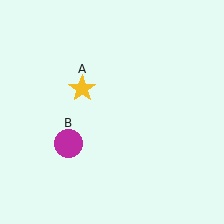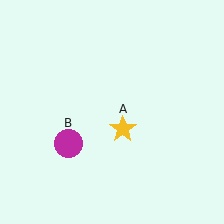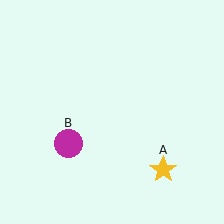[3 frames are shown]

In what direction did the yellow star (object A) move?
The yellow star (object A) moved down and to the right.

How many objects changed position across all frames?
1 object changed position: yellow star (object A).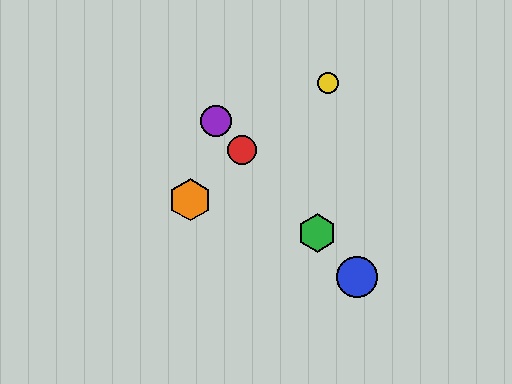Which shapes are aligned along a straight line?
The red circle, the blue circle, the green hexagon, the purple circle are aligned along a straight line.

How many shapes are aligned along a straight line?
4 shapes (the red circle, the blue circle, the green hexagon, the purple circle) are aligned along a straight line.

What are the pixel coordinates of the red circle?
The red circle is at (242, 150).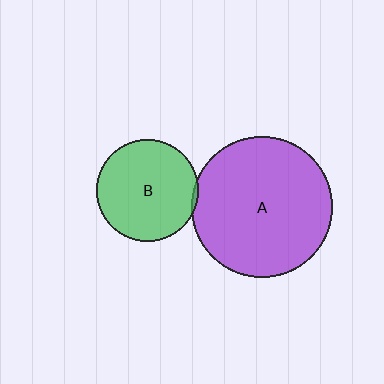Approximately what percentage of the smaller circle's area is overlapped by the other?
Approximately 5%.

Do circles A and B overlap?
Yes.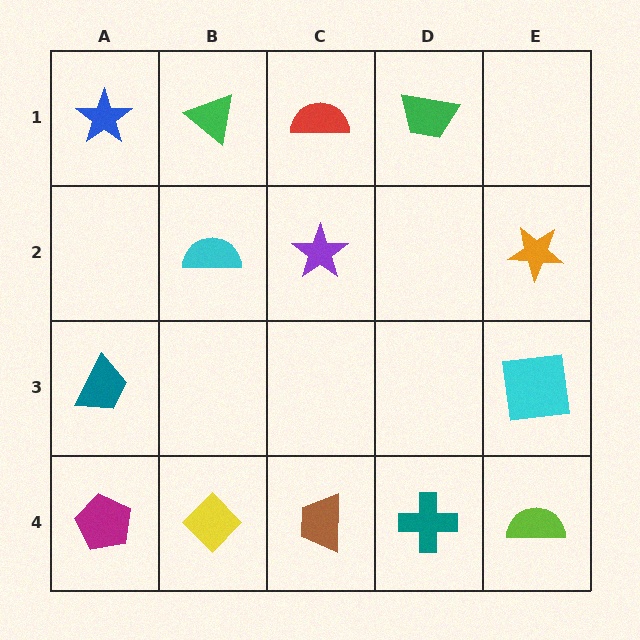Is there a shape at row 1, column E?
No, that cell is empty.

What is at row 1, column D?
A green trapezoid.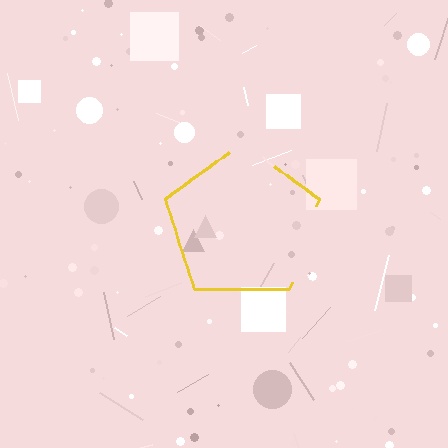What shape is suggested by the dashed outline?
The dashed outline suggests a pentagon.